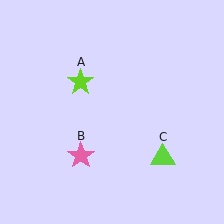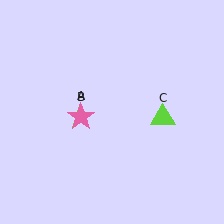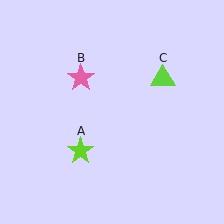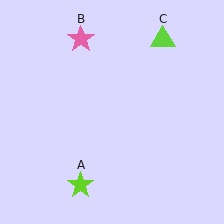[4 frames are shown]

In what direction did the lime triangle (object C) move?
The lime triangle (object C) moved up.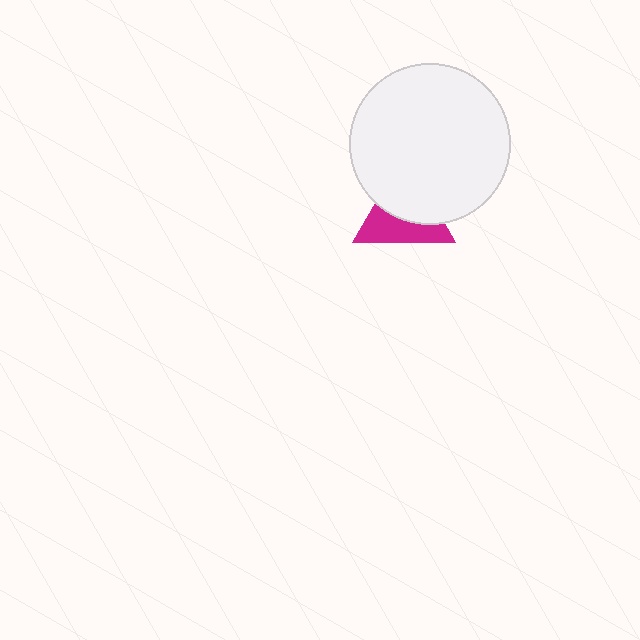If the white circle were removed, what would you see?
You would see the complete magenta triangle.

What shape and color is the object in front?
The object in front is a white circle.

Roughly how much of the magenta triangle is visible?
About half of it is visible (roughly 47%).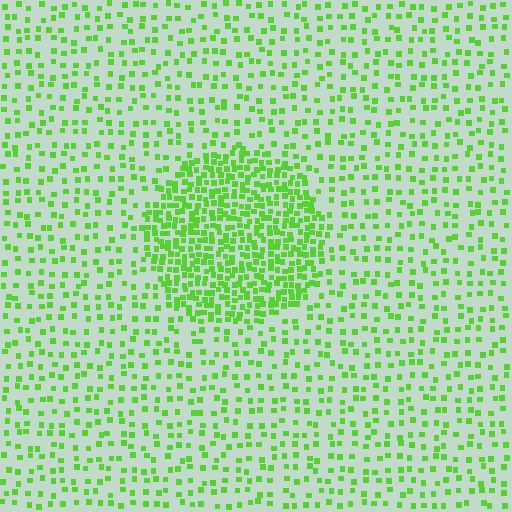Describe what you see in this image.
The image contains small lime elements arranged at two different densities. A circle-shaped region is visible where the elements are more densely packed than the surrounding area.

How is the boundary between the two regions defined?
The boundary is defined by a change in element density (approximately 2.6x ratio). All elements are the same color, size, and shape.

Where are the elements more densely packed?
The elements are more densely packed inside the circle boundary.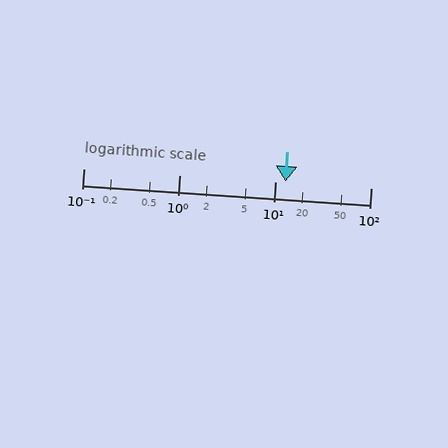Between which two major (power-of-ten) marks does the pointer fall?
The pointer is between 10 and 100.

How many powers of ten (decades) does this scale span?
The scale spans 3 decades, from 0.1 to 100.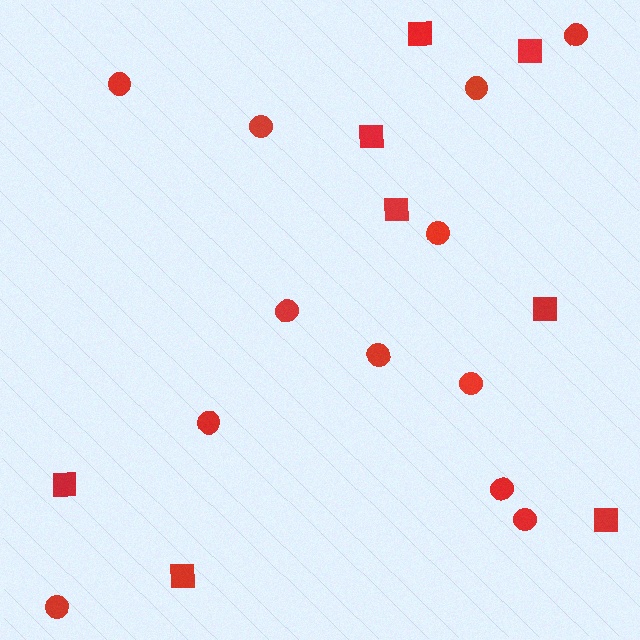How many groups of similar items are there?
There are 2 groups: one group of circles (12) and one group of squares (8).